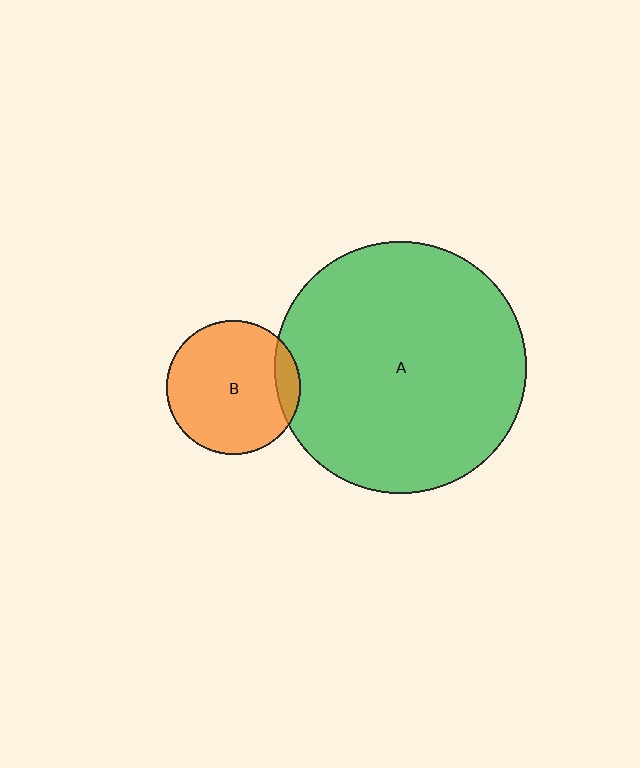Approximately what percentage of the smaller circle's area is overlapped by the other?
Approximately 10%.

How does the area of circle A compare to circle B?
Approximately 3.5 times.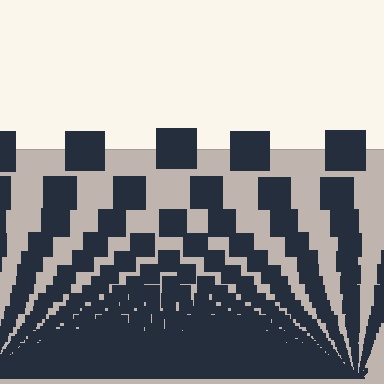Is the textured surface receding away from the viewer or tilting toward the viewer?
The surface appears to tilt toward the viewer. Texture elements get larger and sparser toward the top.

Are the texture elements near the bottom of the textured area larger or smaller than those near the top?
Smaller. The gradient is inverted — elements near the bottom are smaller and denser.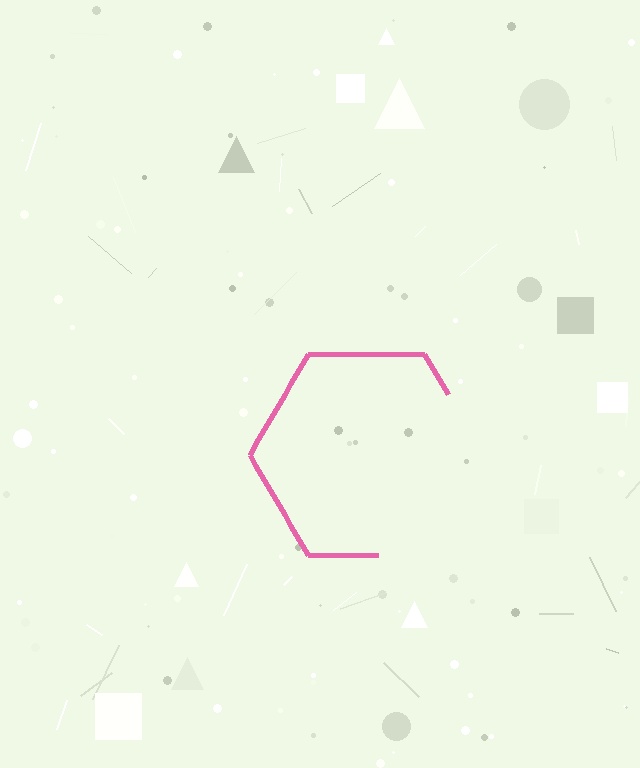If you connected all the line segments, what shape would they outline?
They would outline a hexagon.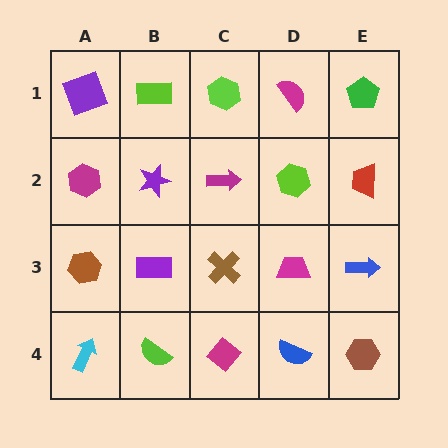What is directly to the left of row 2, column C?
A purple star.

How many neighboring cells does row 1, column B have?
3.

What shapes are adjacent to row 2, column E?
A green pentagon (row 1, column E), a blue arrow (row 3, column E), a lime hexagon (row 2, column D).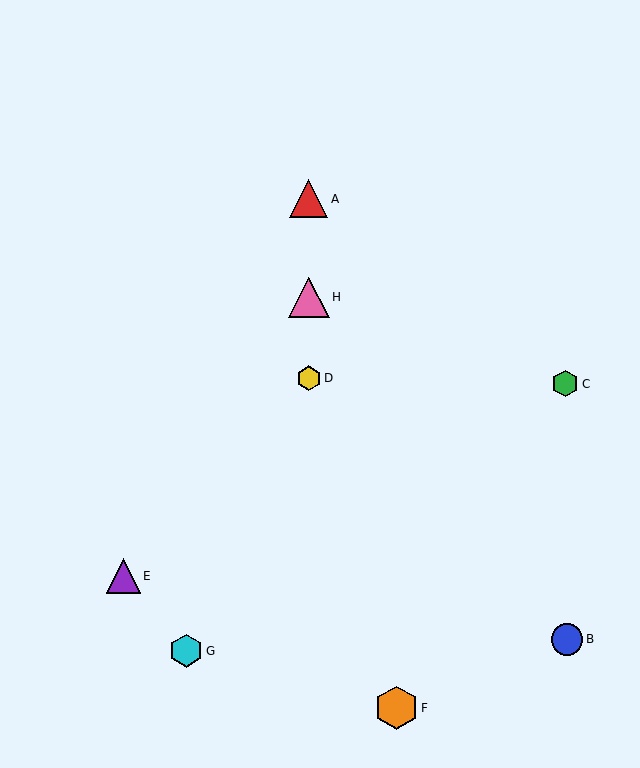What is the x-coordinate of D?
Object D is at x≈309.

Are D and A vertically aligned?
Yes, both are at x≈309.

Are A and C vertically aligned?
No, A is at x≈309 and C is at x≈565.